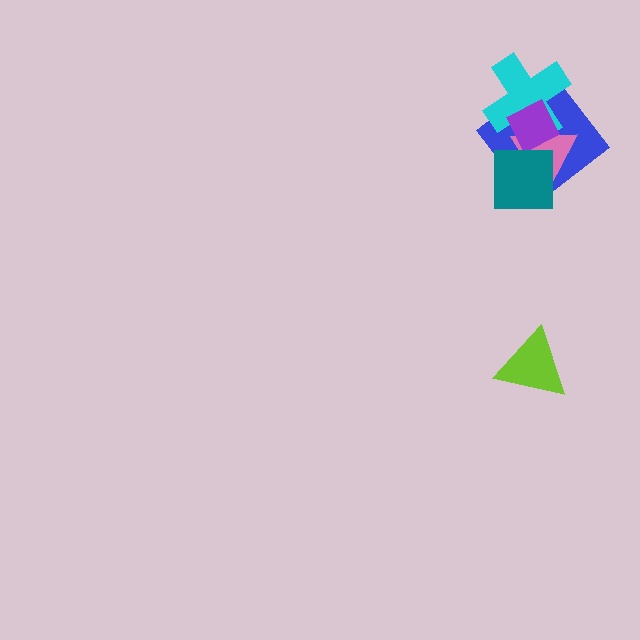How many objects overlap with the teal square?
2 objects overlap with the teal square.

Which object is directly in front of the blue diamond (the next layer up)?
The cyan cross is directly in front of the blue diamond.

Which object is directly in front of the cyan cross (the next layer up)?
The pink triangle is directly in front of the cyan cross.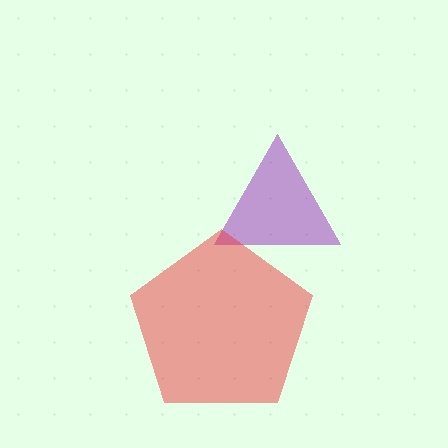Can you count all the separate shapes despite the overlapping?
Yes, there are 2 separate shapes.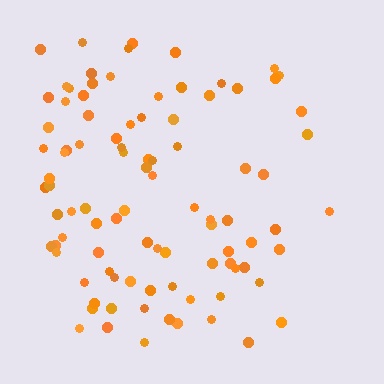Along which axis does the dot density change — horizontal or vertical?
Horizontal.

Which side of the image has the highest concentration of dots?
The left.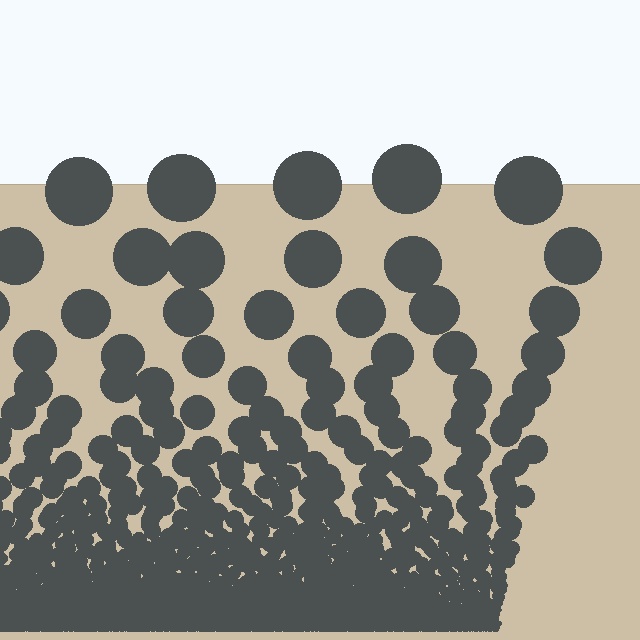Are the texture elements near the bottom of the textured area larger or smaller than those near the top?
Smaller. The gradient is inverted — elements near the bottom are smaller and denser.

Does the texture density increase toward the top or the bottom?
Density increases toward the bottom.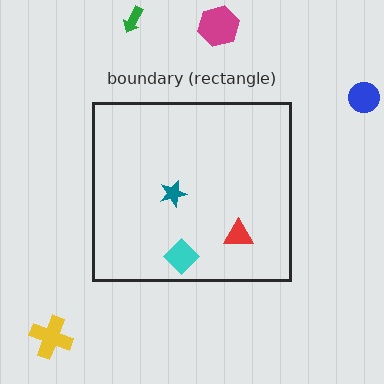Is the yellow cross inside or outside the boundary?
Outside.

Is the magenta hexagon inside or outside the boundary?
Outside.